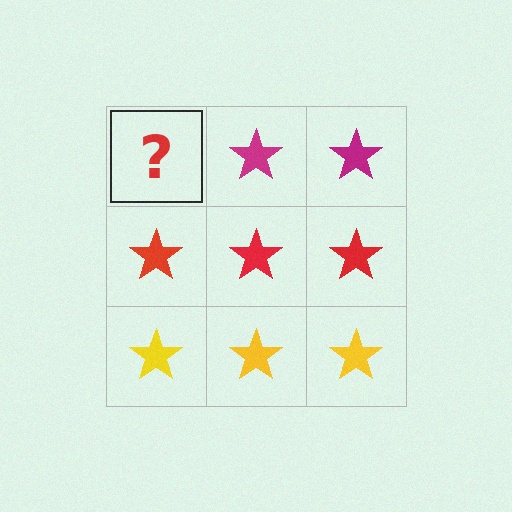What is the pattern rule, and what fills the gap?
The rule is that each row has a consistent color. The gap should be filled with a magenta star.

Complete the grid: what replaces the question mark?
The question mark should be replaced with a magenta star.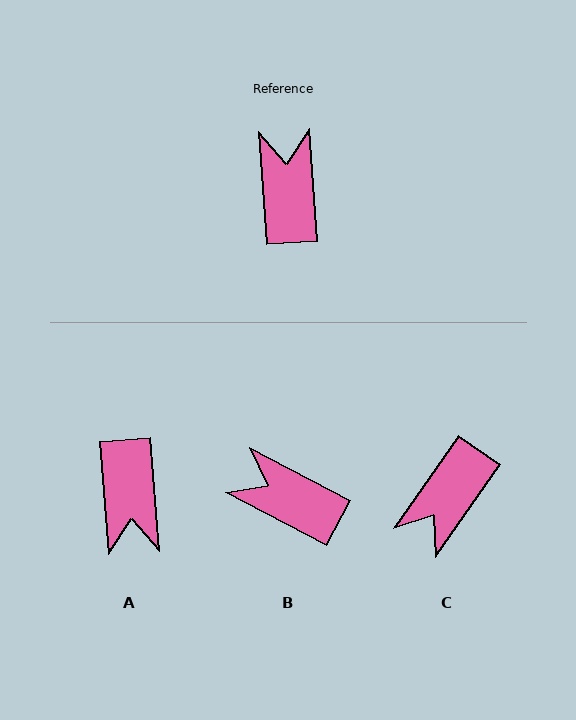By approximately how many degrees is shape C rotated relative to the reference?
Approximately 141 degrees counter-clockwise.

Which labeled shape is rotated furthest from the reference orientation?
A, about 179 degrees away.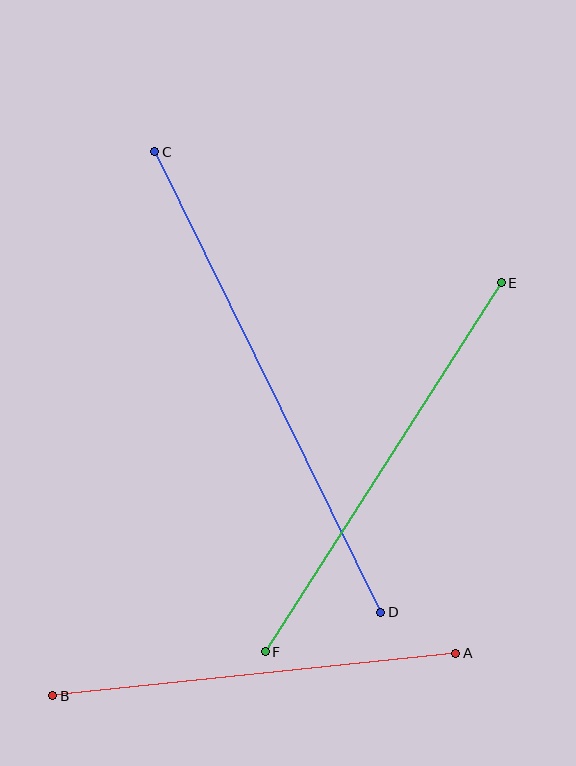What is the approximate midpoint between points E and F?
The midpoint is at approximately (383, 467) pixels.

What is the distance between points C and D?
The distance is approximately 513 pixels.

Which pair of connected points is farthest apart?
Points C and D are farthest apart.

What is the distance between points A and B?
The distance is approximately 405 pixels.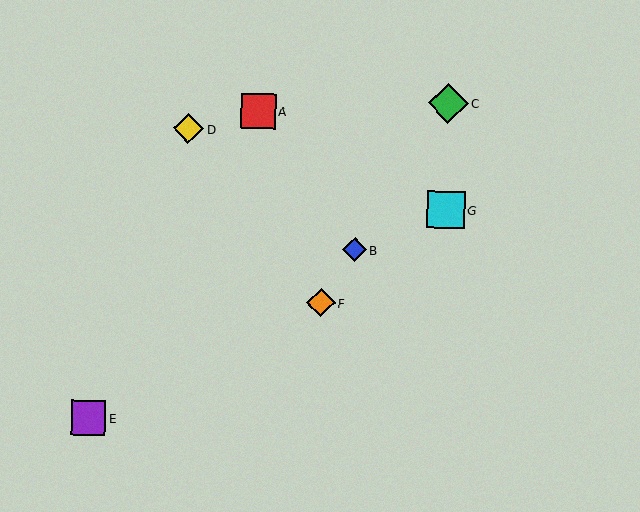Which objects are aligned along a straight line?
Objects B, C, F are aligned along a straight line.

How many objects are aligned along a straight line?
3 objects (B, C, F) are aligned along a straight line.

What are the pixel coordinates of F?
Object F is at (321, 303).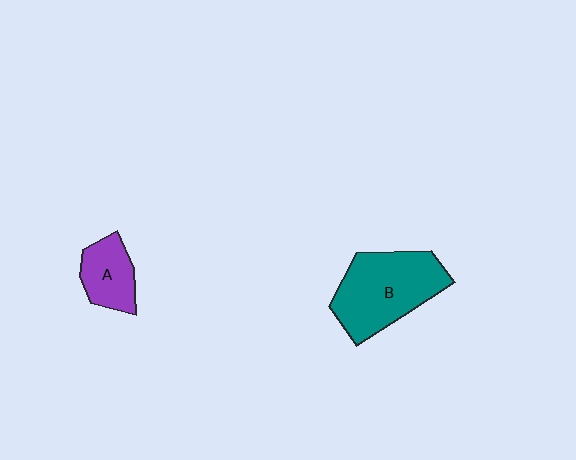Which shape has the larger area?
Shape B (teal).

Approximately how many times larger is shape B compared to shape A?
Approximately 2.1 times.